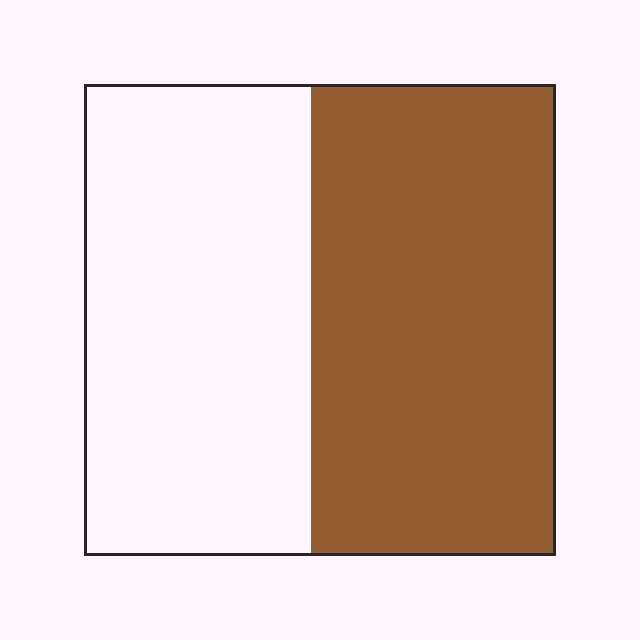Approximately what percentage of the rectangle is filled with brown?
Approximately 50%.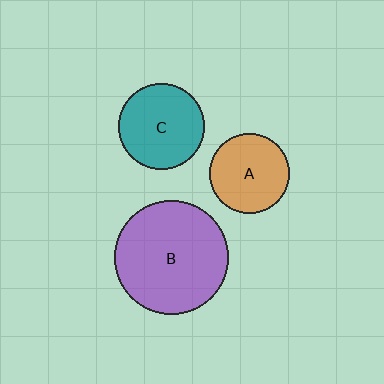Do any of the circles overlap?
No, none of the circles overlap.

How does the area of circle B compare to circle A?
Approximately 2.0 times.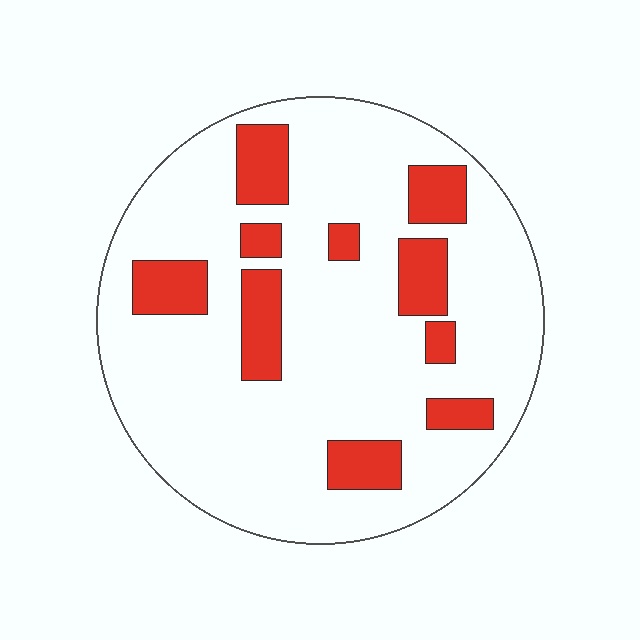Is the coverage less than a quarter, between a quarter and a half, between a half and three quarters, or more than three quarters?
Less than a quarter.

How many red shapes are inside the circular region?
10.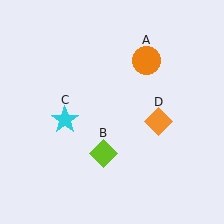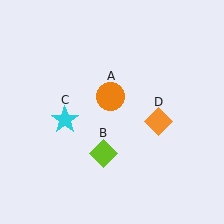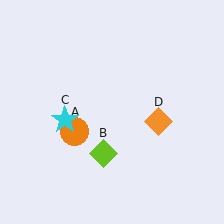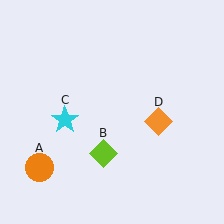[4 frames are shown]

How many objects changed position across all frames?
1 object changed position: orange circle (object A).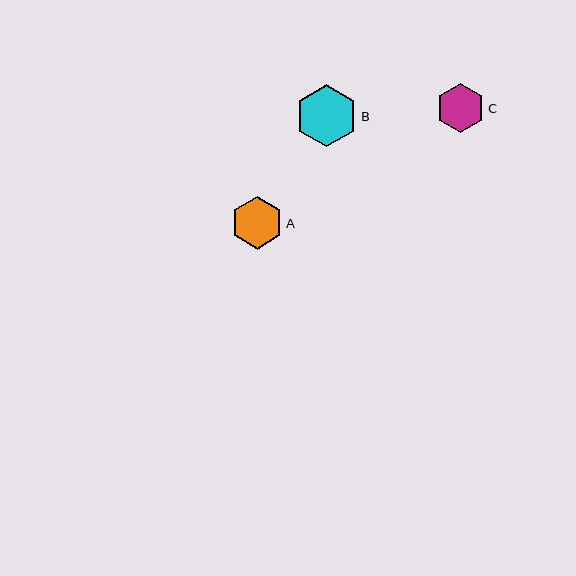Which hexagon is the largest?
Hexagon B is the largest with a size of approximately 62 pixels.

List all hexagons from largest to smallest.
From largest to smallest: B, A, C.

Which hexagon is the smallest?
Hexagon C is the smallest with a size of approximately 49 pixels.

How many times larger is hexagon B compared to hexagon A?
Hexagon B is approximately 1.2 times the size of hexagon A.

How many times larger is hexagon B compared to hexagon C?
Hexagon B is approximately 1.3 times the size of hexagon C.